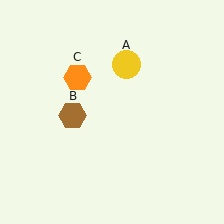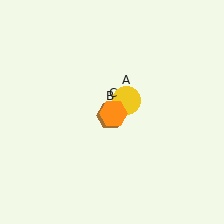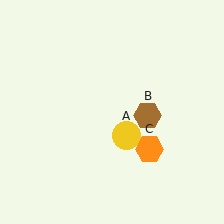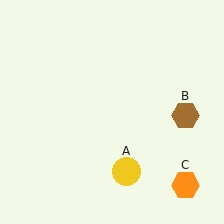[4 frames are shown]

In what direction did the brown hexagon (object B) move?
The brown hexagon (object B) moved right.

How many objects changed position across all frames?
3 objects changed position: yellow circle (object A), brown hexagon (object B), orange hexagon (object C).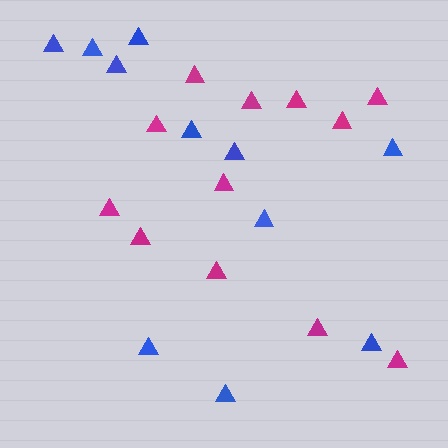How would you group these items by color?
There are 2 groups: one group of magenta triangles (12) and one group of blue triangles (11).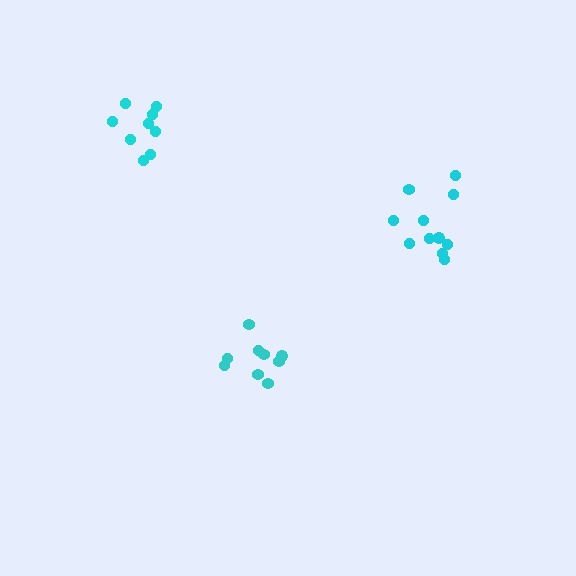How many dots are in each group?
Group 1: 9 dots, Group 2: 9 dots, Group 3: 11 dots (29 total).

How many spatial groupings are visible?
There are 3 spatial groupings.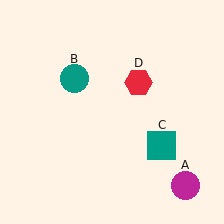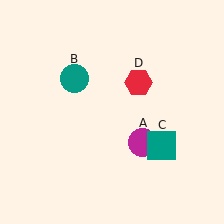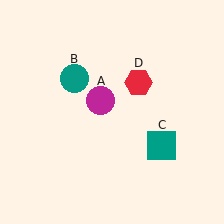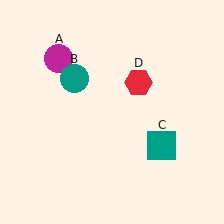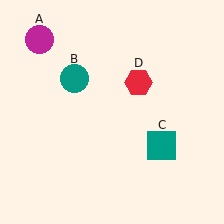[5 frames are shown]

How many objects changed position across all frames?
1 object changed position: magenta circle (object A).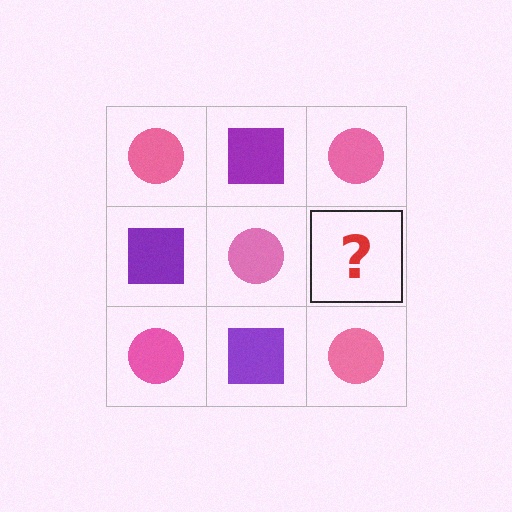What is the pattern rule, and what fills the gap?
The rule is that it alternates pink circle and purple square in a checkerboard pattern. The gap should be filled with a purple square.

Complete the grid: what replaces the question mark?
The question mark should be replaced with a purple square.